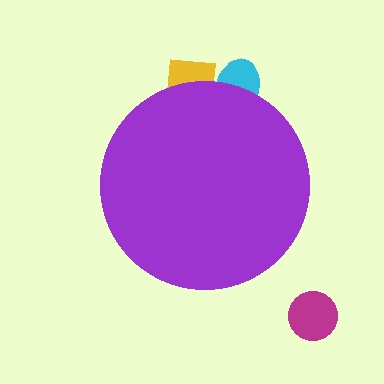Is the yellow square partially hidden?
Yes, the yellow square is partially hidden behind the purple circle.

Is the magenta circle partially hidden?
No, the magenta circle is fully visible.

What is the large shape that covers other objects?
A purple circle.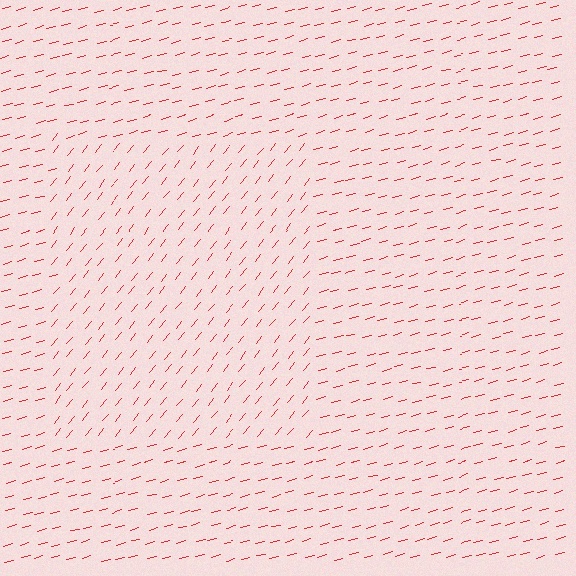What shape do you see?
I see a rectangle.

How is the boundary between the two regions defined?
The boundary is defined purely by a change in line orientation (approximately 36 degrees difference). All lines are the same color and thickness.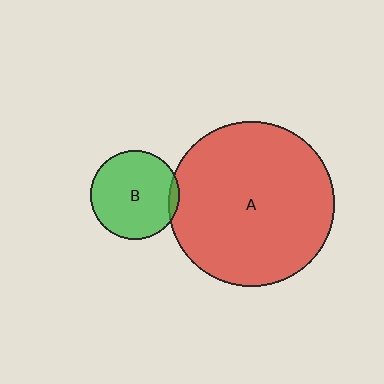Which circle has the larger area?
Circle A (red).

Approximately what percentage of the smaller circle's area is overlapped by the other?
Approximately 5%.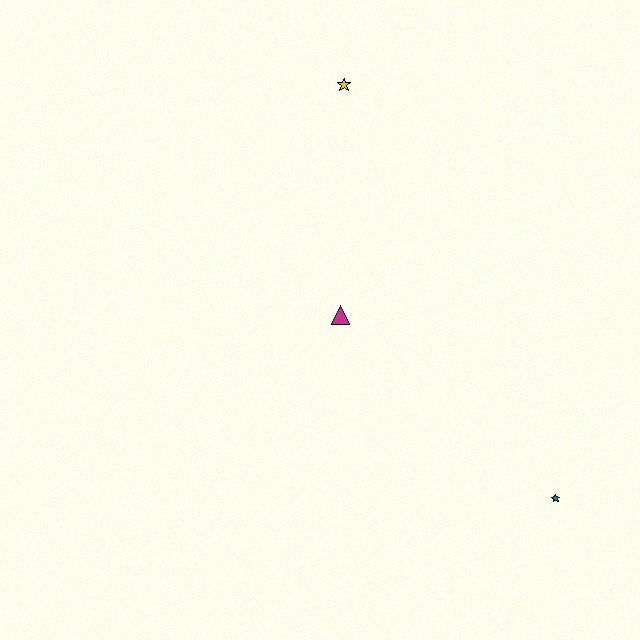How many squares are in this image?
There are no squares.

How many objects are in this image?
There are 3 objects.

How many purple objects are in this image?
There are no purple objects.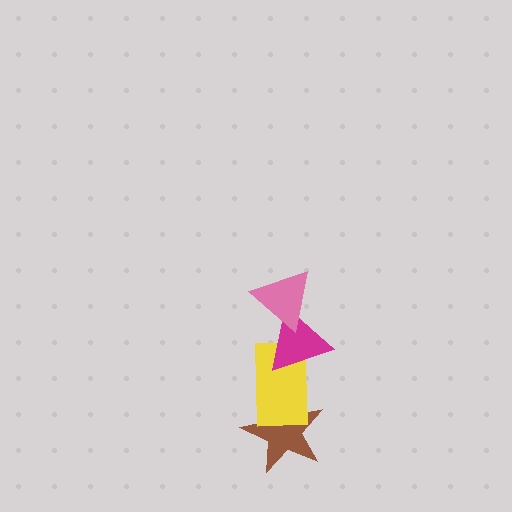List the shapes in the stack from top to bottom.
From top to bottom: the pink triangle, the magenta triangle, the yellow rectangle, the brown star.